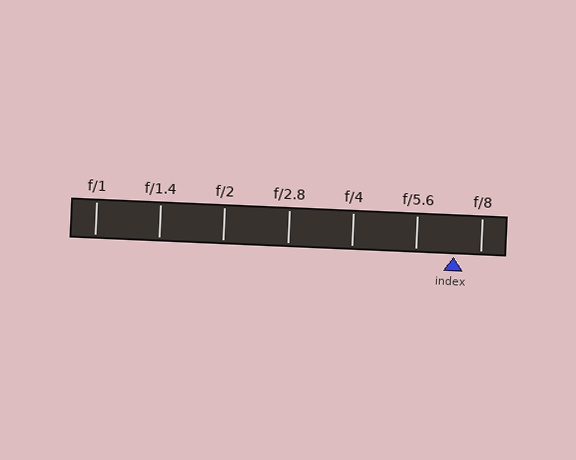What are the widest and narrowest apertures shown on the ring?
The widest aperture shown is f/1 and the narrowest is f/8.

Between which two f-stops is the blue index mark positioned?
The index mark is between f/5.6 and f/8.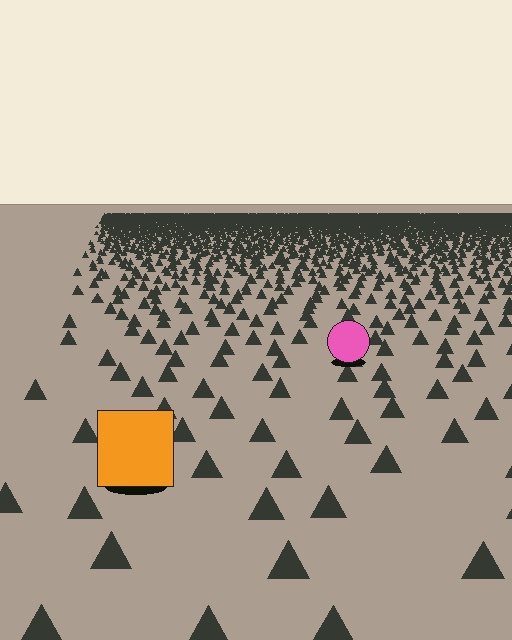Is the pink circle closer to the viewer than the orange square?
No. The orange square is closer — you can tell from the texture gradient: the ground texture is coarser near it.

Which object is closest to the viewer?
The orange square is closest. The texture marks near it are larger and more spread out.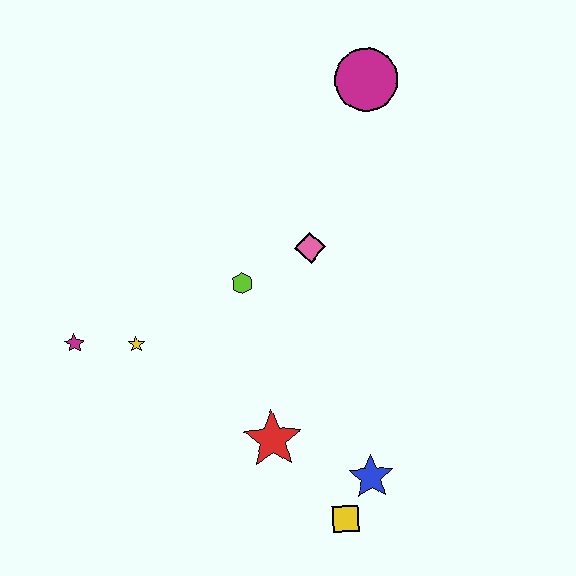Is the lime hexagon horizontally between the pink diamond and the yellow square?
No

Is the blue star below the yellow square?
No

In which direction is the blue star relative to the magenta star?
The blue star is to the right of the magenta star.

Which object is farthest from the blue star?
The magenta circle is farthest from the blue star.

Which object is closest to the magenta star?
The yellow star is closest to the magenta star.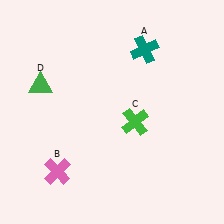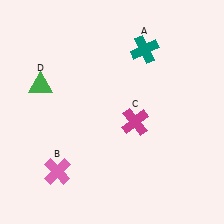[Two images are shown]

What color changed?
The cross (C) changed from green in Image 1 to magenta in Image 2.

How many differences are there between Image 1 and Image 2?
There is 1 difference between the two images.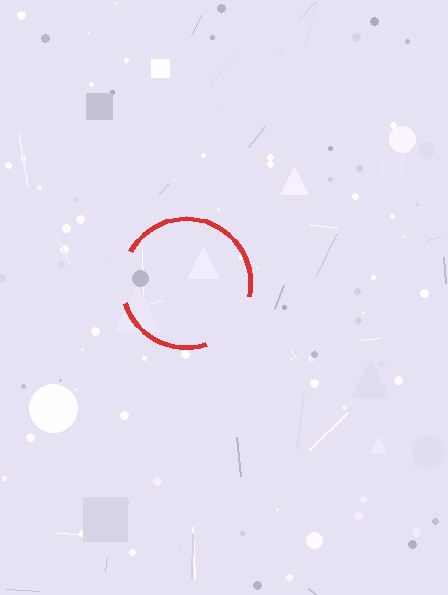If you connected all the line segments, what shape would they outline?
They would outline a circle.